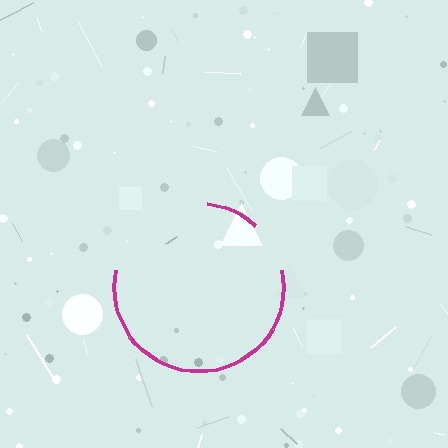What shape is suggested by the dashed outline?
The dashed outline suggests a circle.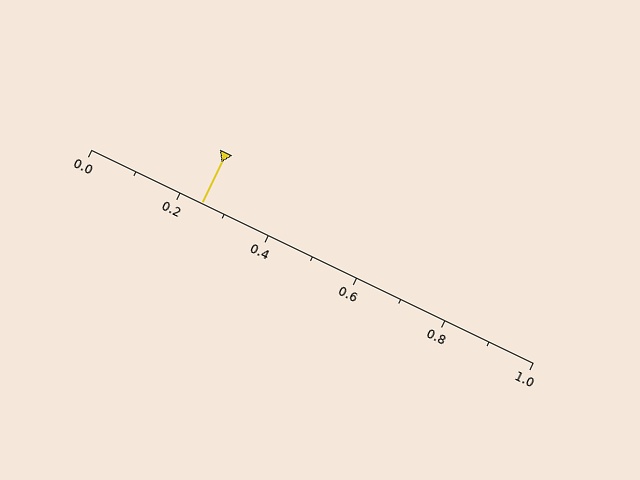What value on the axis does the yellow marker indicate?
The marker indicates approximately 0.25.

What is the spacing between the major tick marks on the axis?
The major ticks are spaced 0.2 apart.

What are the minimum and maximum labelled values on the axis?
The axis runs from 0.0 to 1.0.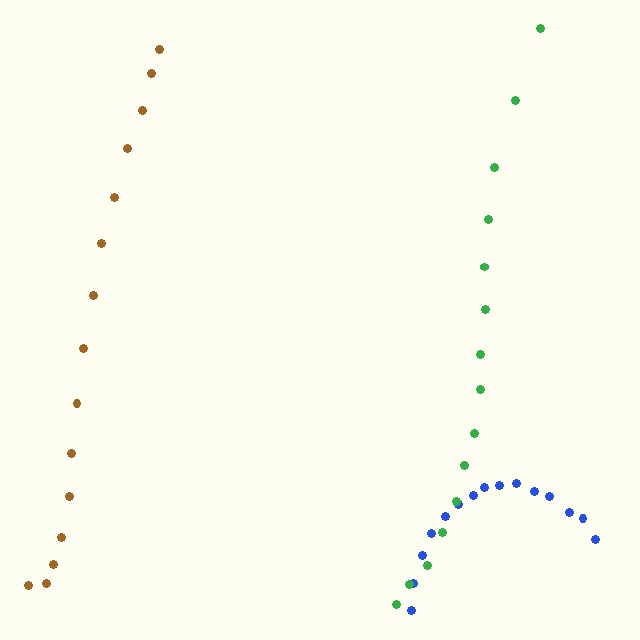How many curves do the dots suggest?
There are 3 distinct paths.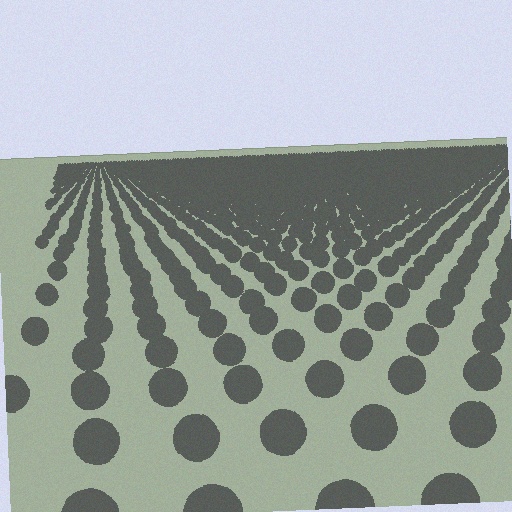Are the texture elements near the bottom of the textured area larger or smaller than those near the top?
Larger. Near the bottom, elements are closer to the viewer and appear at a bigger on-screen size.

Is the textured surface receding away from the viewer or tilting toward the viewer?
The surface is receding away from the viewer. Texture elements get smaller and denser toward the top.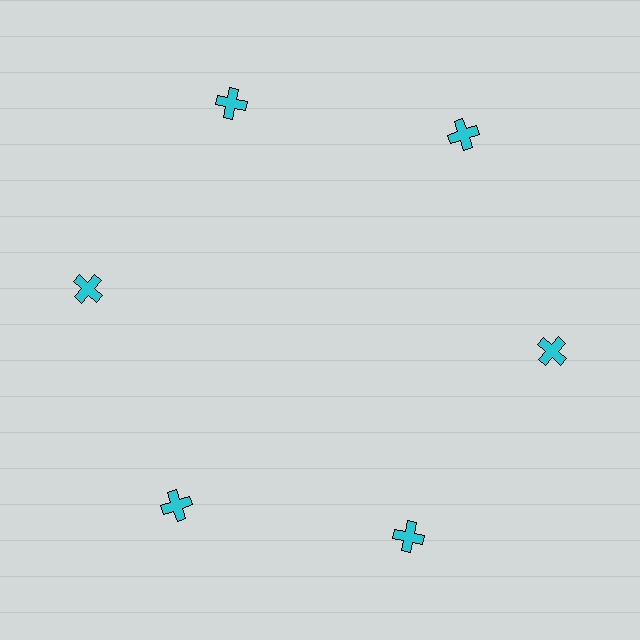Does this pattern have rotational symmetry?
Yes, this pattern has 6-fold rotational symmetry. It looks the same after rotating 60 degrees around the center.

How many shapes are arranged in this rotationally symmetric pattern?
There are 6 shapes, arranged in 6 groups of 1.